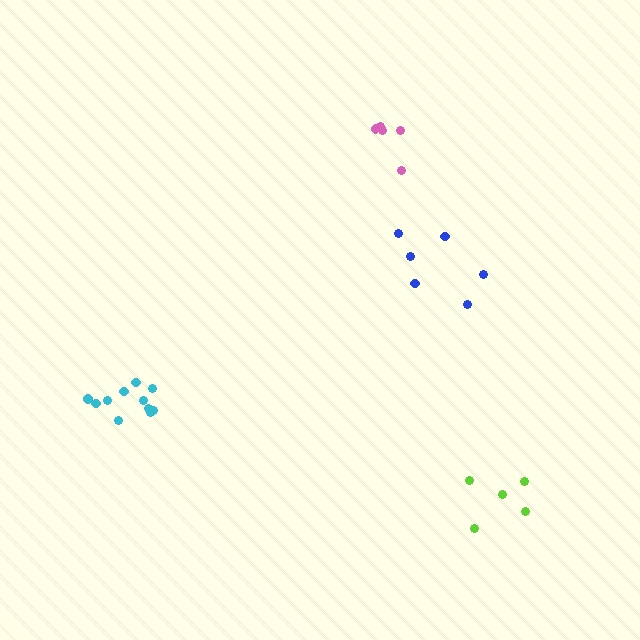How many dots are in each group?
Group 1: 11 dots, Group 2: 6 dots, Group 3: 5 dots, Group 4: 5 dots (27 total).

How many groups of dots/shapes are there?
There are 4 groups.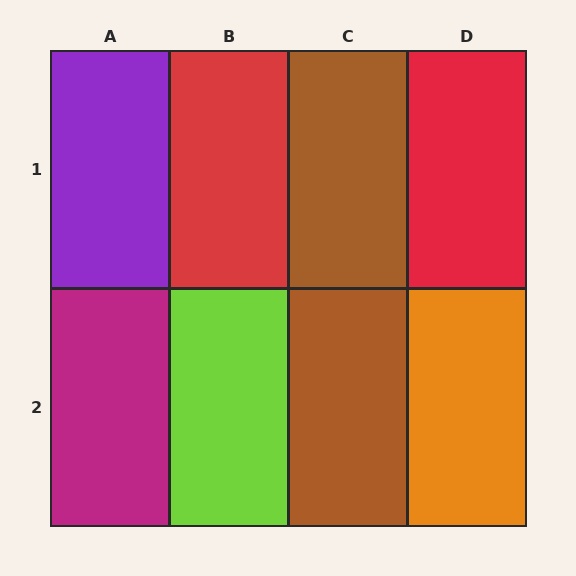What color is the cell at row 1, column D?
Red.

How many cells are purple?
1 cell is purple.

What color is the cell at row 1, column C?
Brown.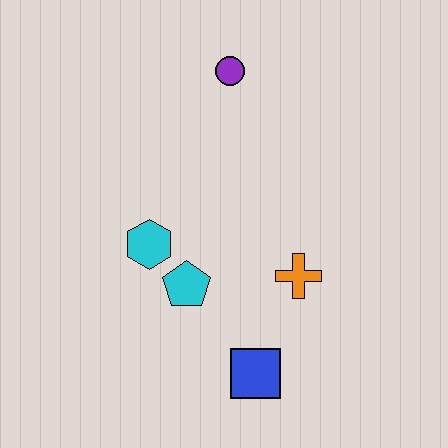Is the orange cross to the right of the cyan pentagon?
Yes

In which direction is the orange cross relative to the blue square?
The orange cross is above the blue square.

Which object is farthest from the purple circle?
The blue square is farthest from the purple circle.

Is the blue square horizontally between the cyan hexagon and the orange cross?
Yes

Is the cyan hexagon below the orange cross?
No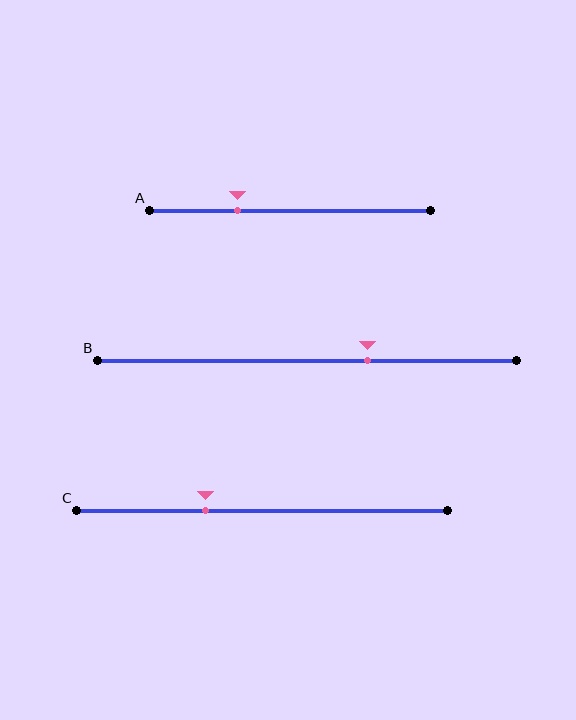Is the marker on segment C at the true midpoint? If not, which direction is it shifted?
No, the marker on segment C is shifted to the left by about 15% of the segment length.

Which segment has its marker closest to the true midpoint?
Segment B has its marker closest to the true midpoint.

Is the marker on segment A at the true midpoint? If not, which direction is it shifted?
No, the marker on segment A is shifted to the left by about 19% of the segment length.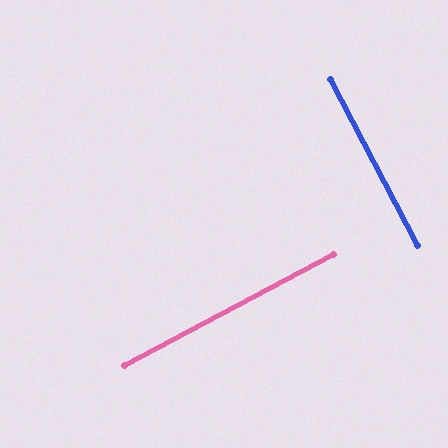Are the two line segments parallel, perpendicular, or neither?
Perpendicular — they meet at approximately 90°.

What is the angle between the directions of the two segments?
Approximately 90 degrees.